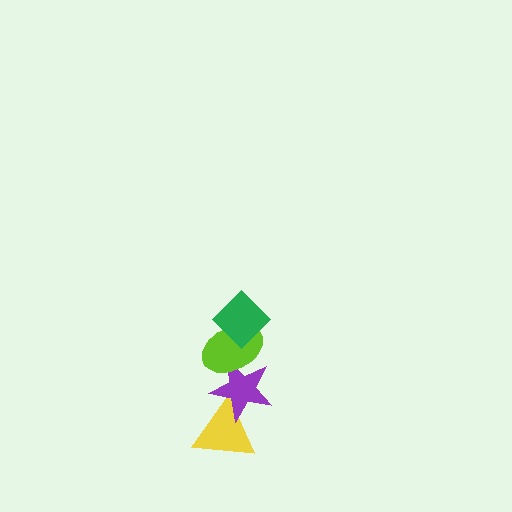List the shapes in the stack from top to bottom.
From top to bottom: the green diamond, the lime ellipse, the purple star, the yellow triangle.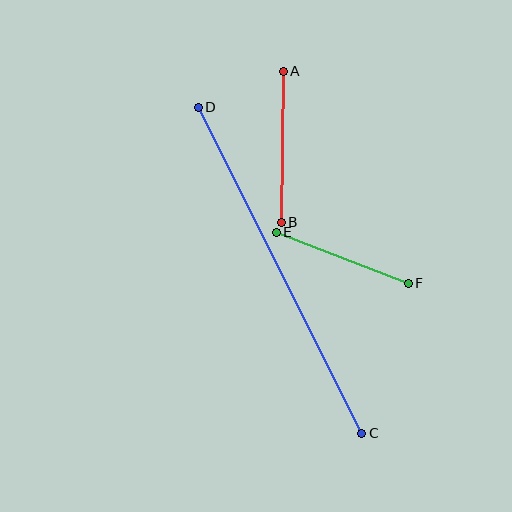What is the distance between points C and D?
The distance is approximately 365 pixels.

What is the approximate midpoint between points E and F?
The midpoint is at approximately (342, 258) pixels.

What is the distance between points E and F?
The distance is approximately 141 pixels.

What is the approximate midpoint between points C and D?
The midpoint is at approximately (280, 270) pixels.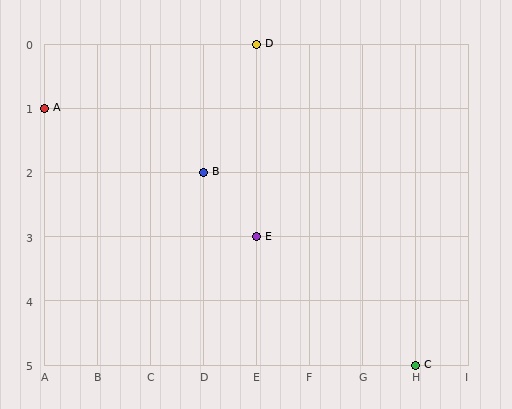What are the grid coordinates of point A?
Point A is at grid coordinates (A, 1).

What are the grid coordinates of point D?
Point D is at grid coordinates (E, 0).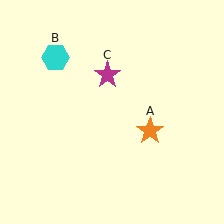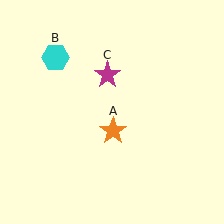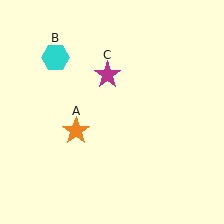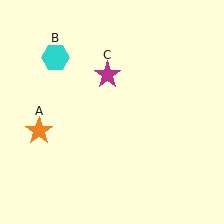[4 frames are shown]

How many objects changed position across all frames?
1 object changed position: orange star (object A).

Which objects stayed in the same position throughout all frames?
Cyan hexagon (object B) and magenta star (object C) remained stationary.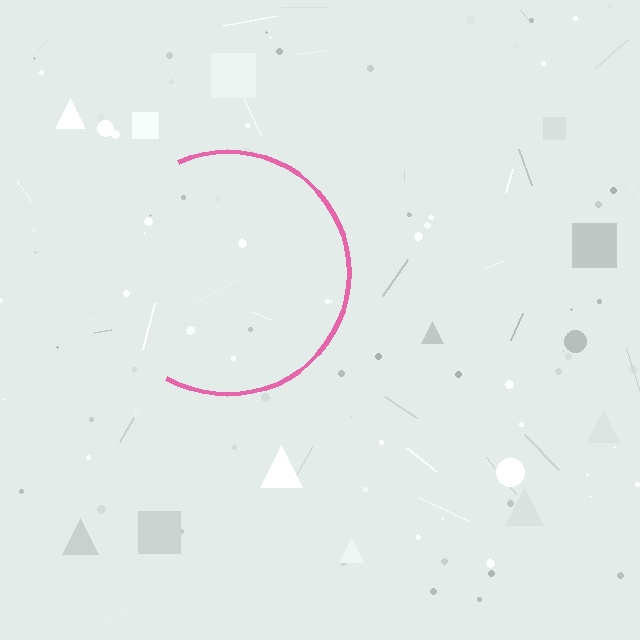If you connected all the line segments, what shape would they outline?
They would outline a circle.